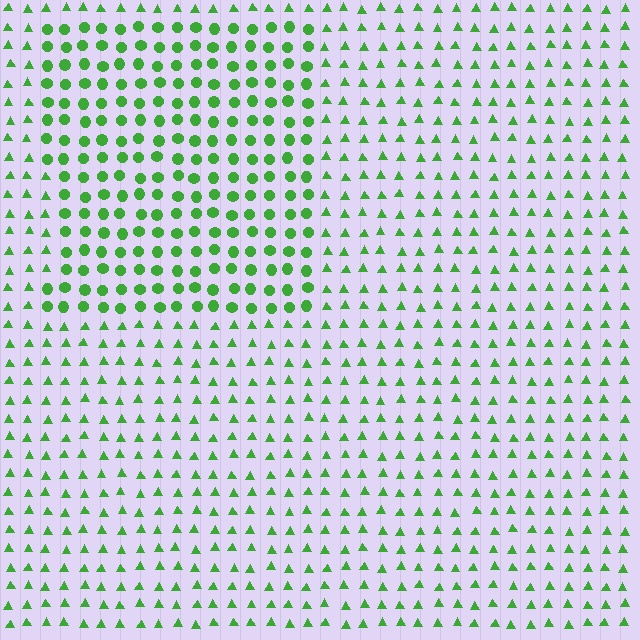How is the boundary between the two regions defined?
The boundary is defined by a change in element shape: circles inside vs. triangles outside. All elements share the same color and spacing.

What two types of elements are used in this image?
The image uses circles inside the rectangle region and triangles outside it.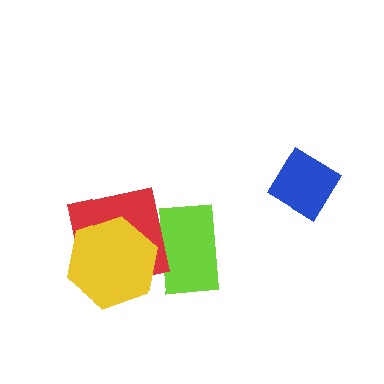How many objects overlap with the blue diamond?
0 objects overlap with the blue diamond.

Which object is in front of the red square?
The yellow hexagon is in front of the red square.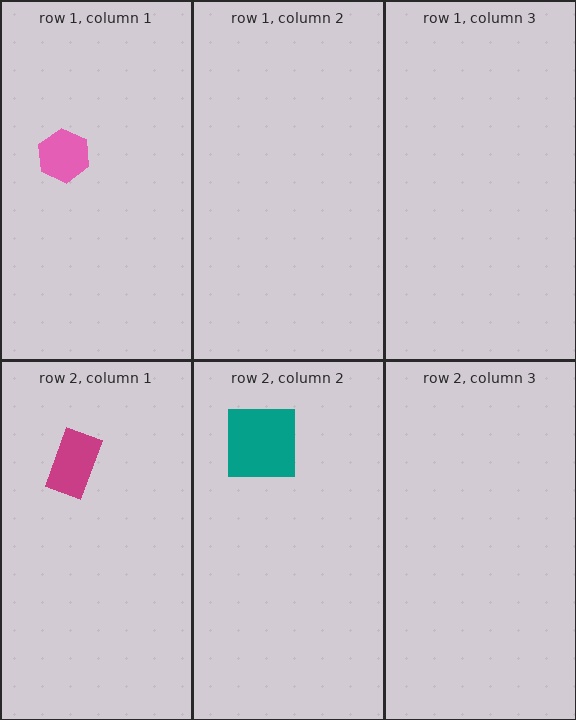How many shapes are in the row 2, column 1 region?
1.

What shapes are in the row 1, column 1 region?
The pink hexagon.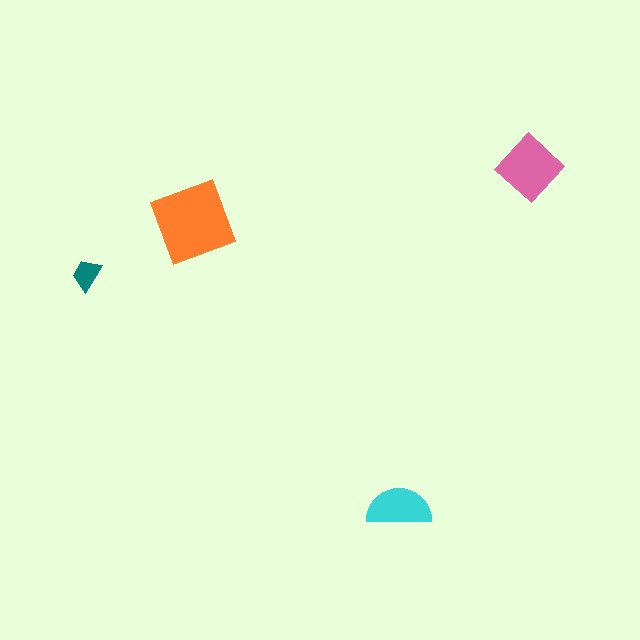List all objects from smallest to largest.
The teal trapezoid, the cyan semicircle, the pink diamond, the orange square.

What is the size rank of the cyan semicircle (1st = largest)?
3rd.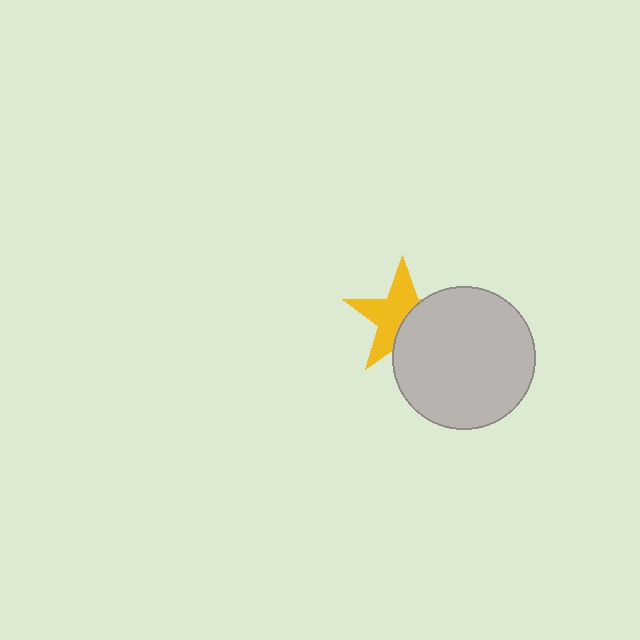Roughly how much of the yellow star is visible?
About half of it is visible (roughly 58%).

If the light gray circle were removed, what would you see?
You would see the complete yellow star.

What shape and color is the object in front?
The object in front is a light gray circle.